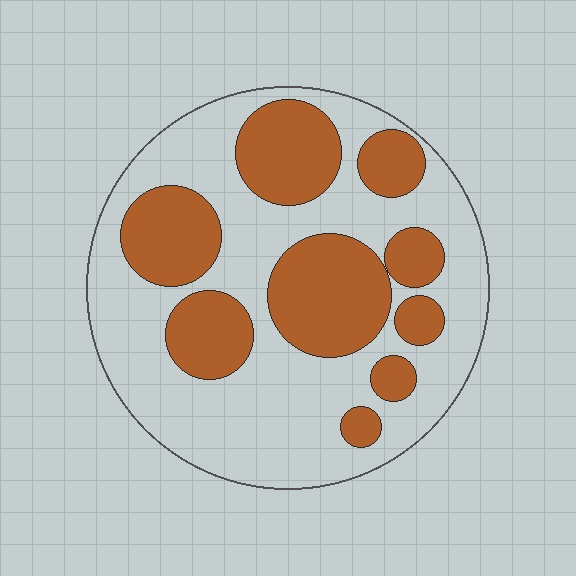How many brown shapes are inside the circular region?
9.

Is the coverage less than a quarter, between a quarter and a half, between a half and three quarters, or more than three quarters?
Between a quarter and a half.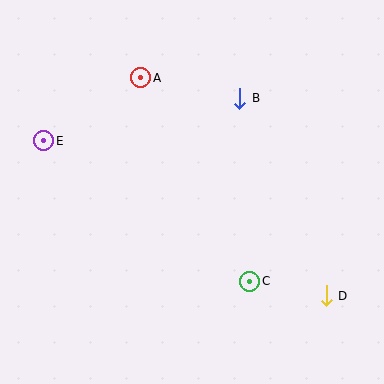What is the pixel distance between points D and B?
The distance between D and B is 216 pixels.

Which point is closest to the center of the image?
Point B at (240, 98) is closest to the center.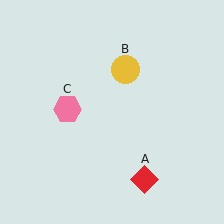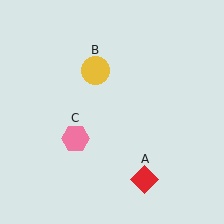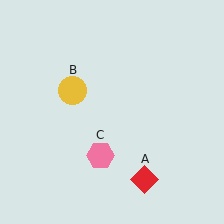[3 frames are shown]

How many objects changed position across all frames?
2 objects changed position: yellow circle (object B), pink hexagon (object C).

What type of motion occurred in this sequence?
The yellow circle (object B), pink hexagon (object C) rotated counterclockwise around the center of the scene.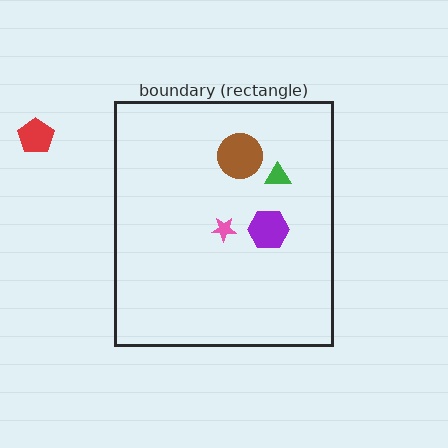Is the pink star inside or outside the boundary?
Inside.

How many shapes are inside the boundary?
4 inside, 1 outside.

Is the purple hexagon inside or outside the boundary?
Inside.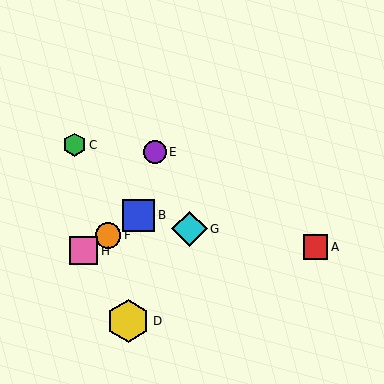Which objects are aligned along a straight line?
Objects B, F, H are aligned along a straight line.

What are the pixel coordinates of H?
Object H is at (84, 251).